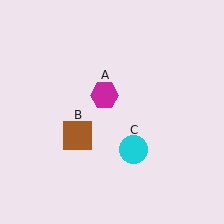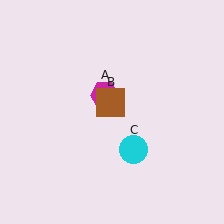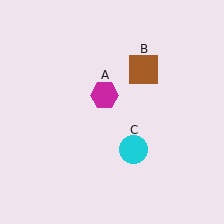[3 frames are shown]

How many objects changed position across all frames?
1 object changed position: brown square (object B).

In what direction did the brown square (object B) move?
The brown square (object B) moved up and to the right.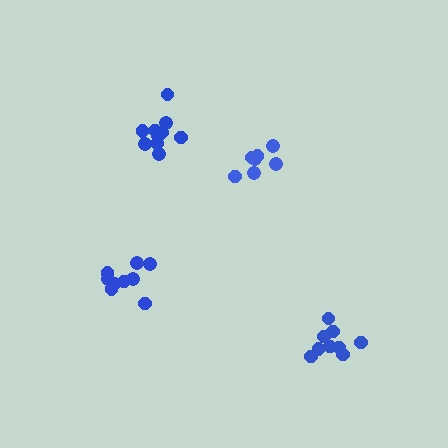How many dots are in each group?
Group 1: 9 dots, Group 2: 11 dots, Group 3: 7 dots, Group 4: 9 dots (36 total).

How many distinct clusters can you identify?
There are 4 distinct clusters.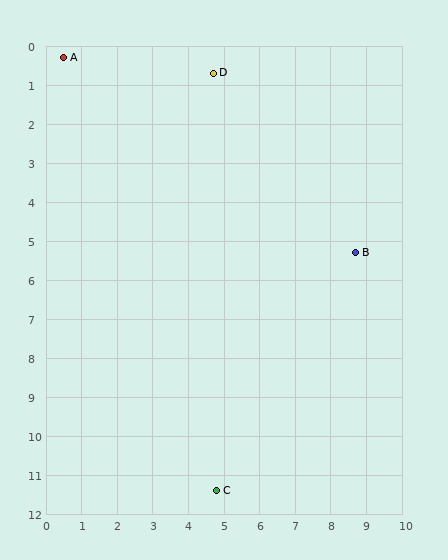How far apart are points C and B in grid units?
Points C and B are about 7.2 grid units apart.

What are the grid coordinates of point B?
Point B is at approximately (8.7, 5.3).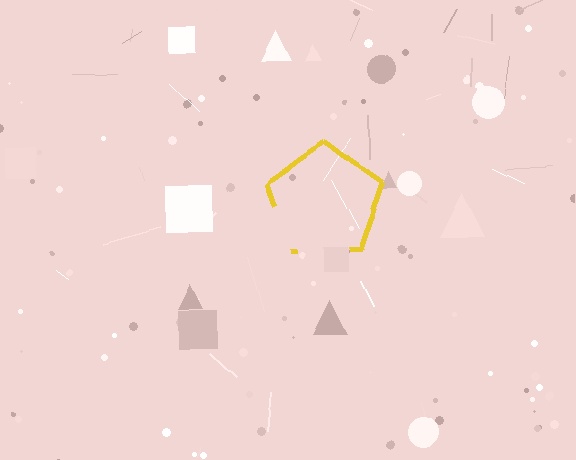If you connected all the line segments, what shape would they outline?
They would outline a pentagon.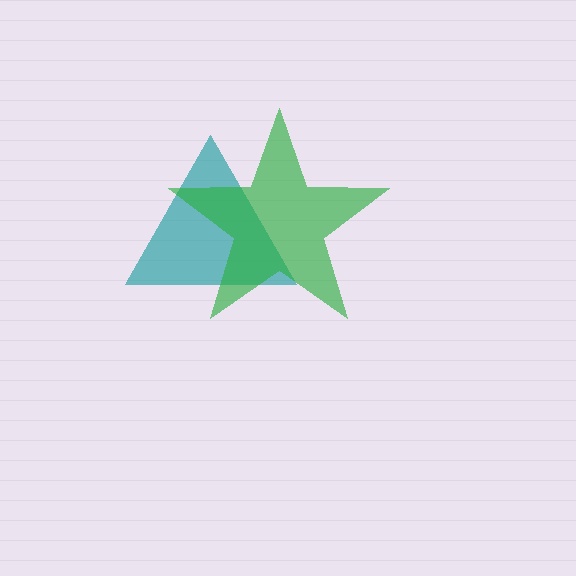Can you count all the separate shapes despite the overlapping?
Yes, there are 2 separate shapes.